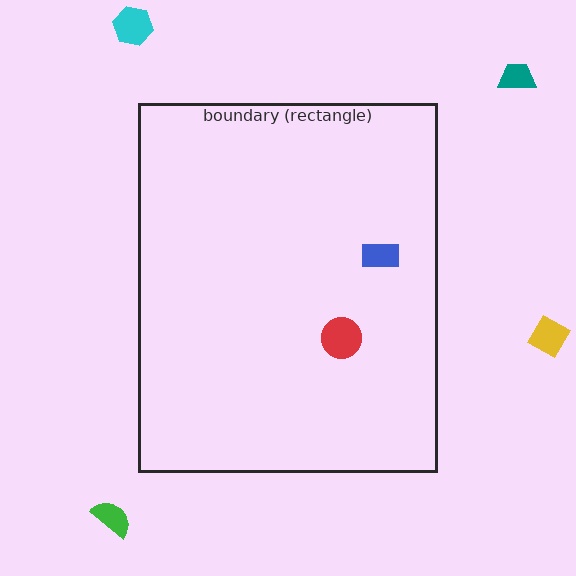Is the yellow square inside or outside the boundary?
Outside.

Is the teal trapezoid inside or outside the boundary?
Outside.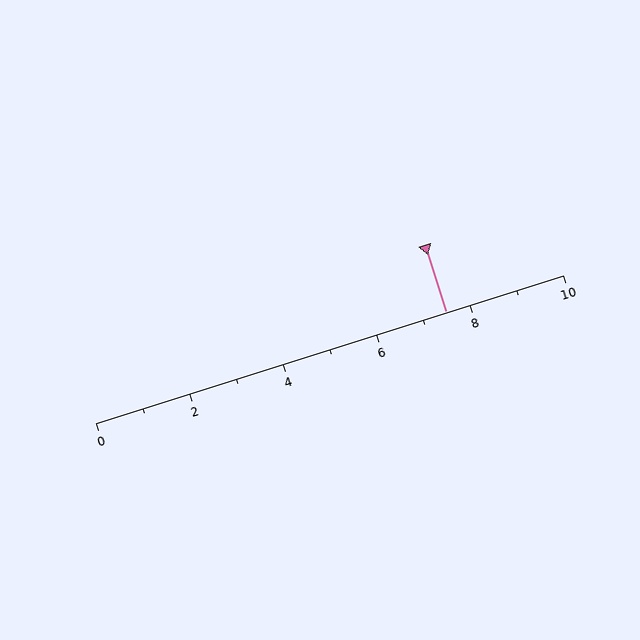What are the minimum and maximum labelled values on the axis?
The axis runs from 0 to 10.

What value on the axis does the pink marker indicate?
The marker indicates approximately 7.5.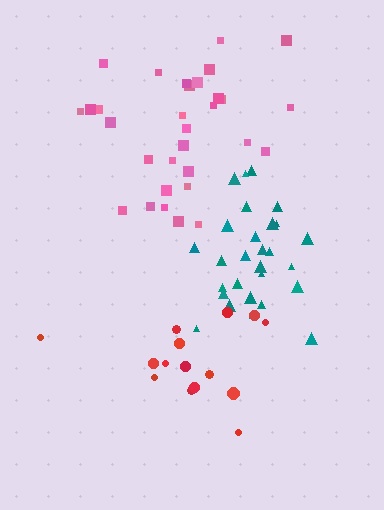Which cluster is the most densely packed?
Teal.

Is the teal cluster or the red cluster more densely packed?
Teal.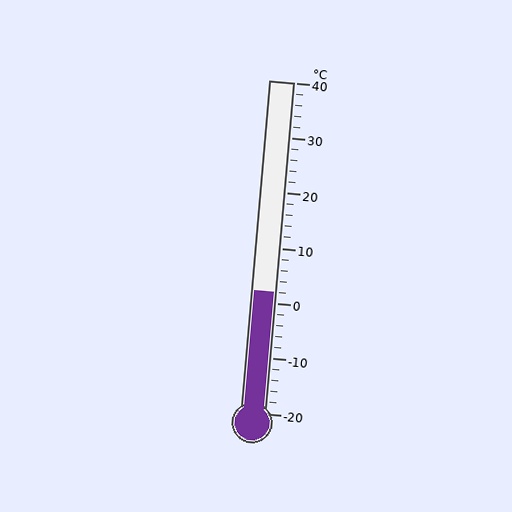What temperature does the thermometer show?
The thermometer shows approximately 2°C.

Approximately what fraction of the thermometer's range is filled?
The thermometer is filled to approximately 35% of its range.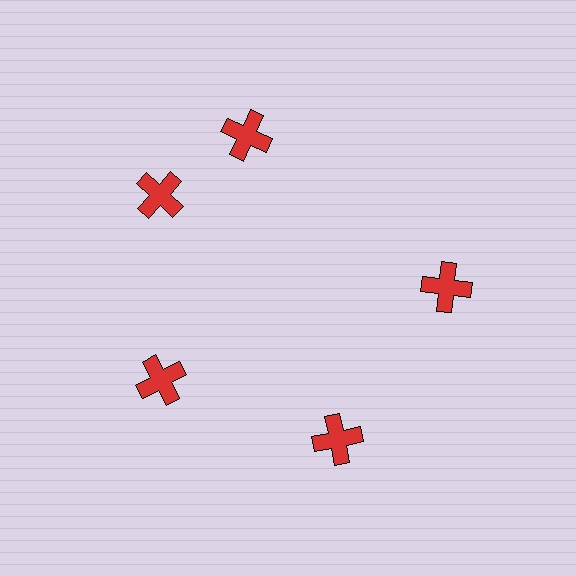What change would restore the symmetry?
The symmetry would be restored by rotating it back into even spacing with its neighbors so that all 5 crosses sit at equal angles and equal distance from the center.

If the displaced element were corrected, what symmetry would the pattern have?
It would have 5-fold rotational symmetry — the pattern would map onto itself every 72 degrees.